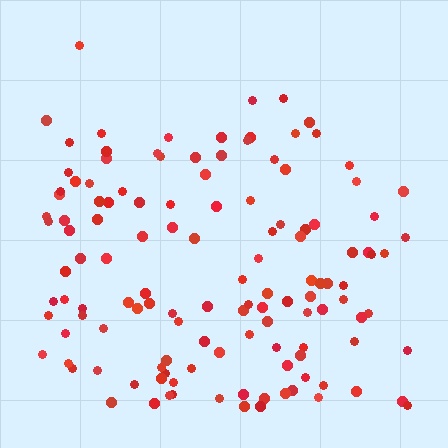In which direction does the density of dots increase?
From top to bottom, with the bottom side densest.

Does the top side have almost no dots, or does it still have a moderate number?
Still a moderate number, just noticeably fewer than the bottom.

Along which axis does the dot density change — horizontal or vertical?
Vertical.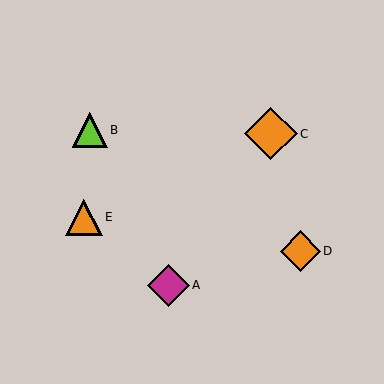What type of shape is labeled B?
Shape B is a lime triangle.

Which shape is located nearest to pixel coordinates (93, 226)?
The orange triangle (labeled E) at (84, 217) is nearest to that location.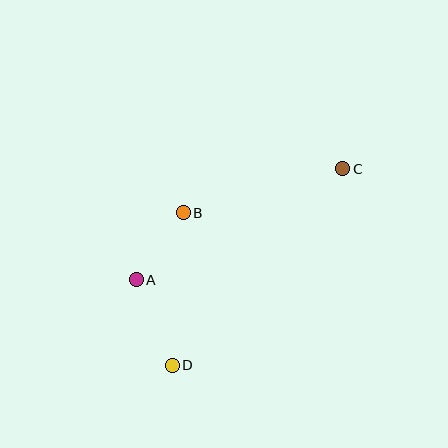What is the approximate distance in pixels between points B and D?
The distance between B and D is approximately 153 pixels.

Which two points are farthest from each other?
Points C and D are farthest from each other.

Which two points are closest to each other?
Points A and B are closest to each other.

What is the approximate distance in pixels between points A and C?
The distance between A and C is approximately 235 pixels.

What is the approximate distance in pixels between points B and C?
The distance between B and C is approximately 166 pixels.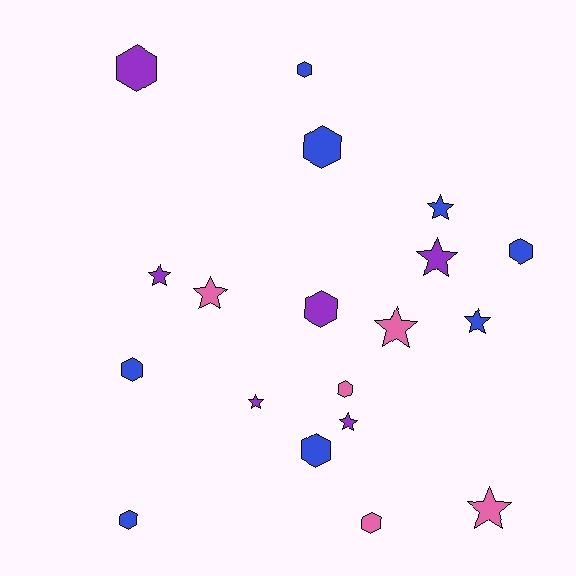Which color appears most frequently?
Blue, with 8 objects.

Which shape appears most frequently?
Hexagon, with 10 objects.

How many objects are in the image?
There are 19 objects.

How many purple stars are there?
There are 4 purple stars.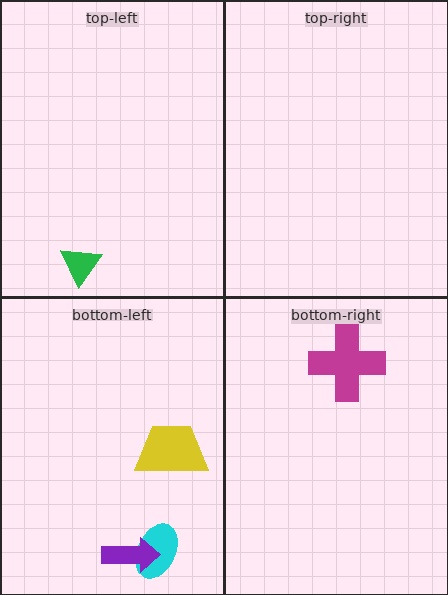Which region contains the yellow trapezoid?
The bottom-left region.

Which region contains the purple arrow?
The bottom-left region.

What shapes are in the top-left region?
The green triangle.